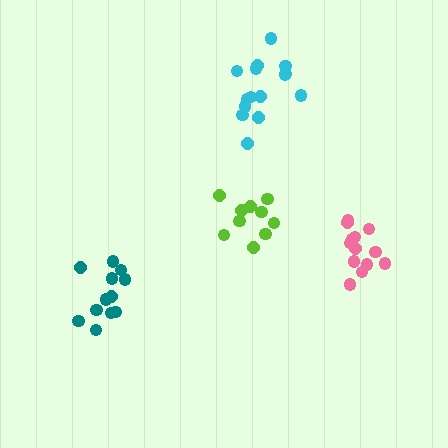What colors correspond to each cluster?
The clusters are colored: cyan, pink, teal, lime.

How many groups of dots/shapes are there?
There are 4 groups.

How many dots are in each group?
Group 1: 15 dots, Group 2: 13 dots, Group 3: 12 dots, Group 4: 10 dots (50 total).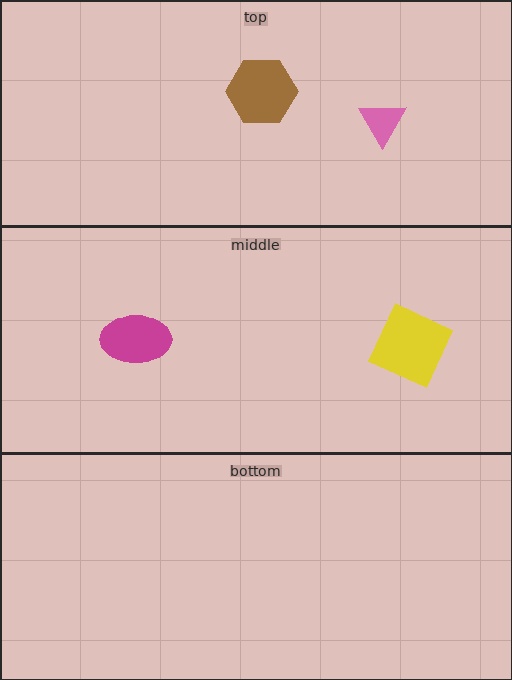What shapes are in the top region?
The pink triangle, the brown hexagon.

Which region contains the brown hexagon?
The top region.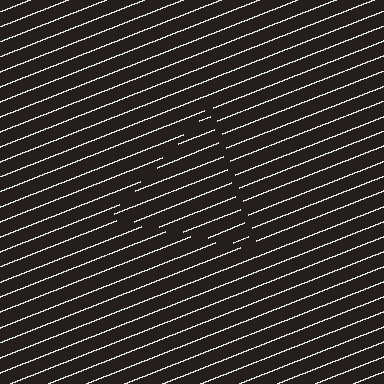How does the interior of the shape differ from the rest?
The interior of the shape contains the same grating, shifted by half a period — the contour is defined by the phase discontinuity where line-ends from the inner and outer gratings abut.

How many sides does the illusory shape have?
3 sides — the line-ends trace a triangle.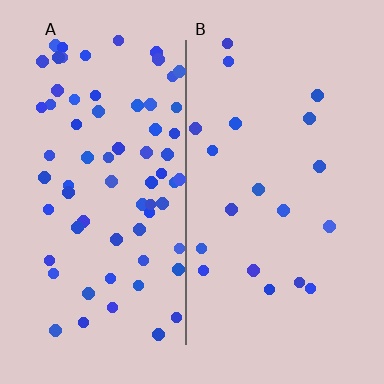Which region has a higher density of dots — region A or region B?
A (the left).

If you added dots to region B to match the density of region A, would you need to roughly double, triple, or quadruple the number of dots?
Approximately quadruple.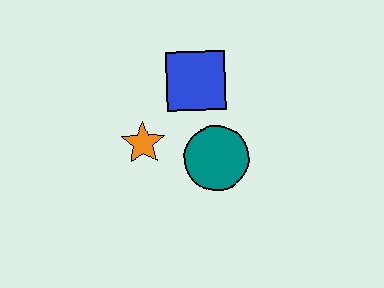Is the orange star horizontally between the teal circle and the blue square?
No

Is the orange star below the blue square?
Yes